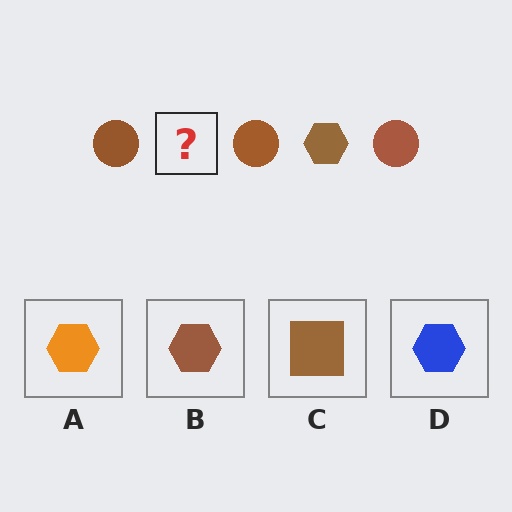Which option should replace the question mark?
Option B.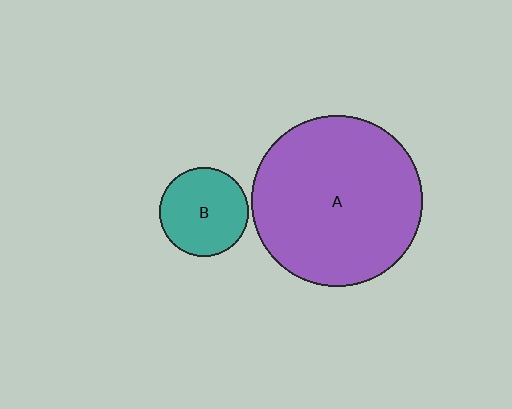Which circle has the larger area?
Circle A (purple).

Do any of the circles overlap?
No, none of the circles overlap.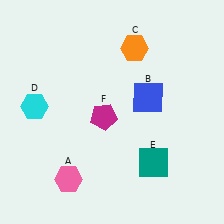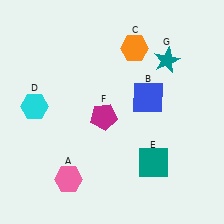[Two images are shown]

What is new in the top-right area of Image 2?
A teal star (G) was added in the top-right area of Image 2.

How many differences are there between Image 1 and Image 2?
There is 1 difference between the two images.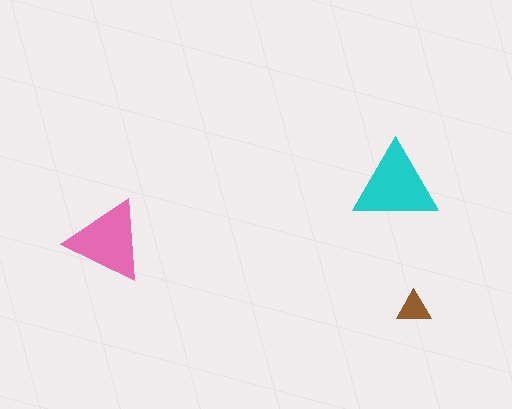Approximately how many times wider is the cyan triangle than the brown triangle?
About 2.5 times wider.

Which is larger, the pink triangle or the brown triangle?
The pink one.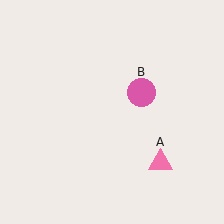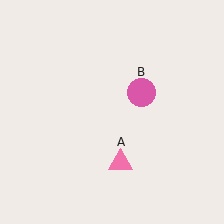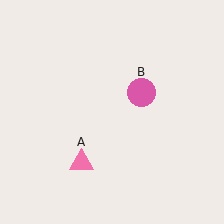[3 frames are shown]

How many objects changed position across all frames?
1 object changed position: pink triangle (object A).